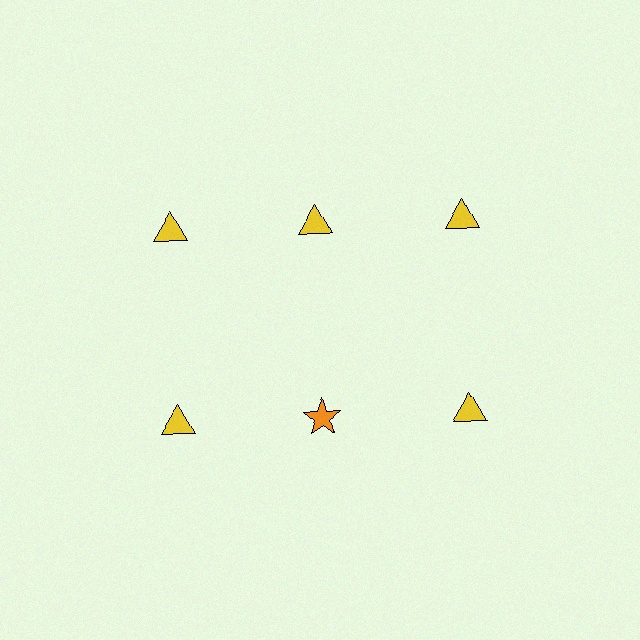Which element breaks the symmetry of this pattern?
The orange star in the second row, second from left column breaks the symmetry. All other shapes are yellow triangles.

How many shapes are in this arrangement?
There are 6 shapes arranged in a grid pattern.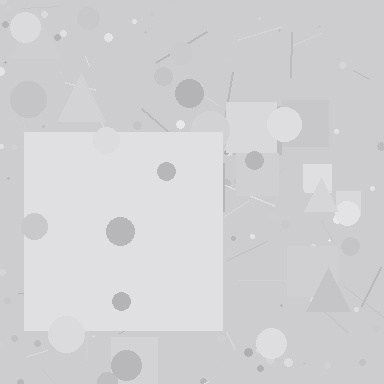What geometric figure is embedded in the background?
A square is embedded in the background.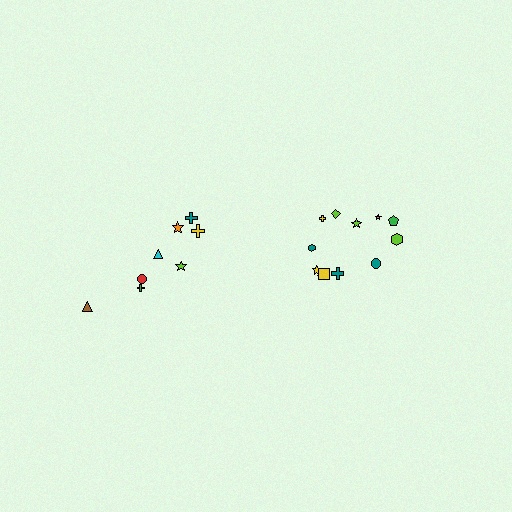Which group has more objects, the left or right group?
The right group.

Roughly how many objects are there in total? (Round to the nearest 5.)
Roughly 20 objects in total.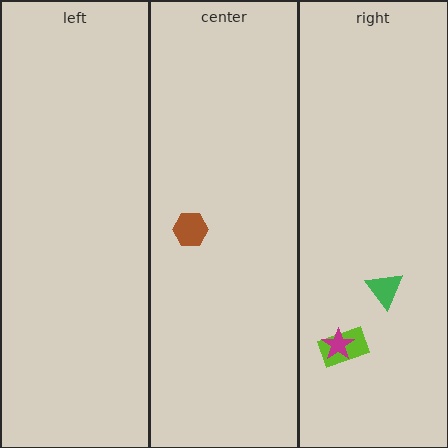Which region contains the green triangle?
The right region.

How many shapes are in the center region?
1.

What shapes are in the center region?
The brown hexagon.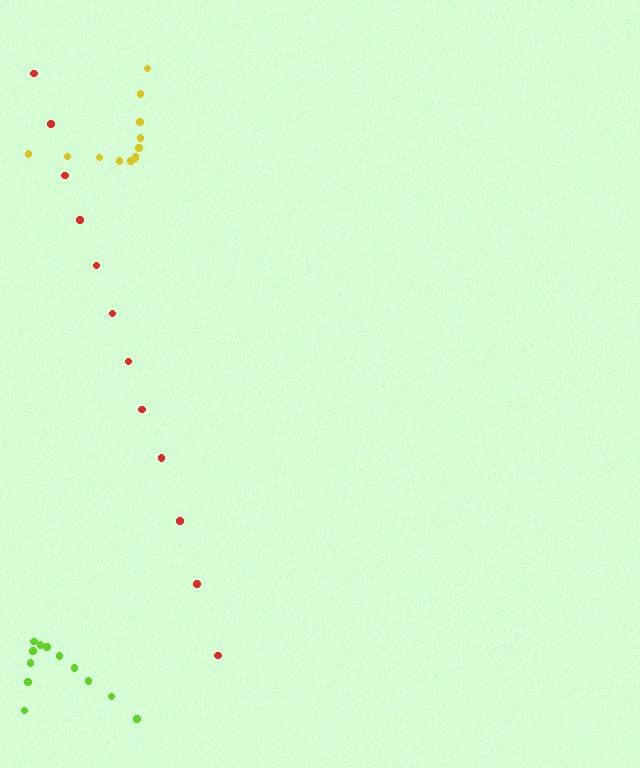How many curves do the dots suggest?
There are 3 distinct paths.